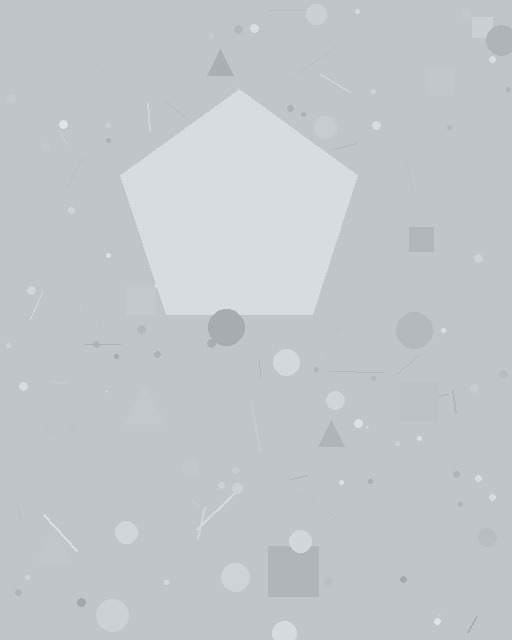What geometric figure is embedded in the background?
A pentagon is embedded in the background.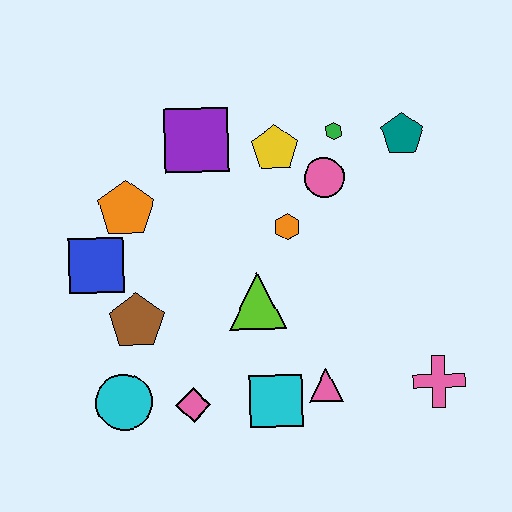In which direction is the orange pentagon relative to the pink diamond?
The orange pentagon is above the pink diamond.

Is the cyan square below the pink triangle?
Yes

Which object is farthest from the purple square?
The pink cross is farthest from the purple square.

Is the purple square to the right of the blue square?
Yes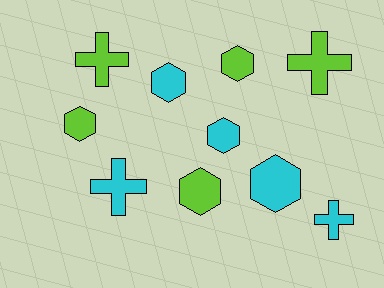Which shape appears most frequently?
Hexagon, with 6 objects.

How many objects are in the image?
There are 10 objects.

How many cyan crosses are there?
There are 2 cyan crosses.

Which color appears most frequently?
Cyan, with 5 objects.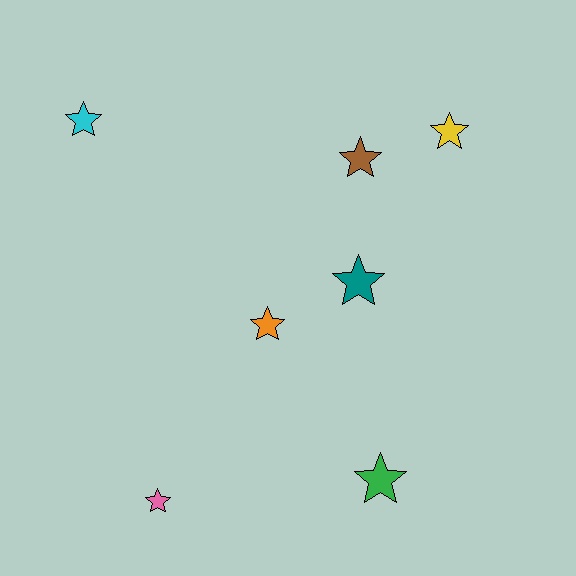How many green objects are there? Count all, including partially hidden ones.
There is 1 green object.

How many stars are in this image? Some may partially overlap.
There are 7 stars.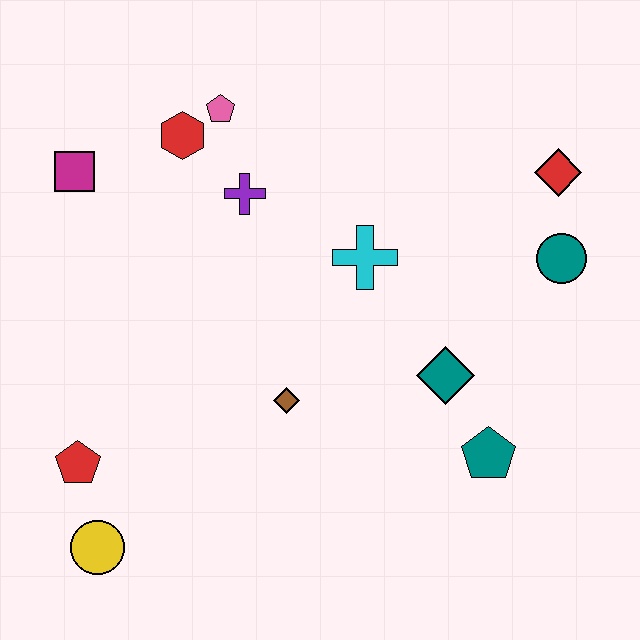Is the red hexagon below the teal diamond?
No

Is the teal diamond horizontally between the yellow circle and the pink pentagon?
No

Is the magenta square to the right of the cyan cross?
No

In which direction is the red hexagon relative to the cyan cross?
The red hexagon is to the left of the cyan cross.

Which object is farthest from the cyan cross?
The yellow circle is farthest from the cyan cross.